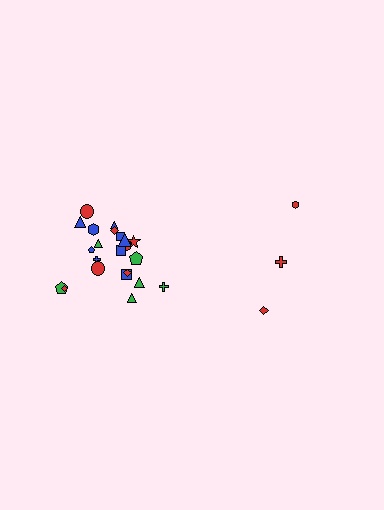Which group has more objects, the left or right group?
The left group.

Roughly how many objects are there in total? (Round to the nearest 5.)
Roughly 25 objects in total.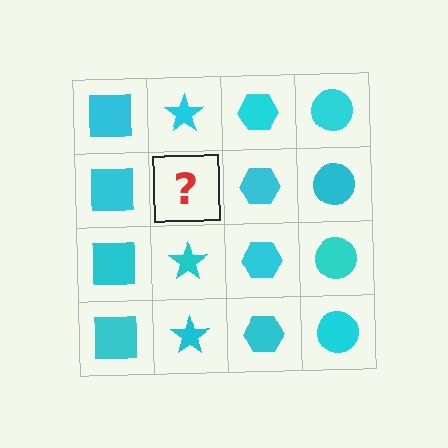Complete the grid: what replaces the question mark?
The question mark should be replaced with a cyan star.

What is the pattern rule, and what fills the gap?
The rule is that each column has a consistent shape. The gap should be filled with a cyan star.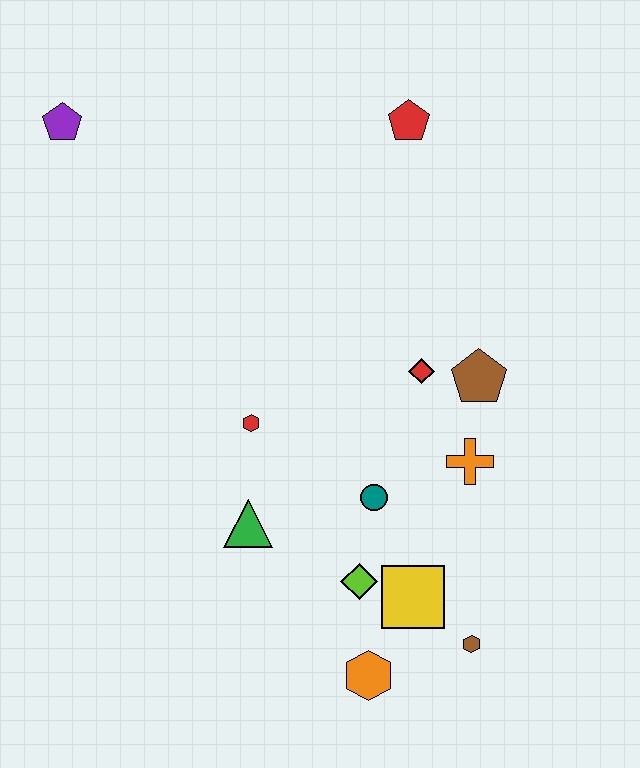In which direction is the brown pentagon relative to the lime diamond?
The brown pentagon is above the lime diamond.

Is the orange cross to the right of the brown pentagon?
No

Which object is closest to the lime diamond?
The yellow square is closest to the lime diamond.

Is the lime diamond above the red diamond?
No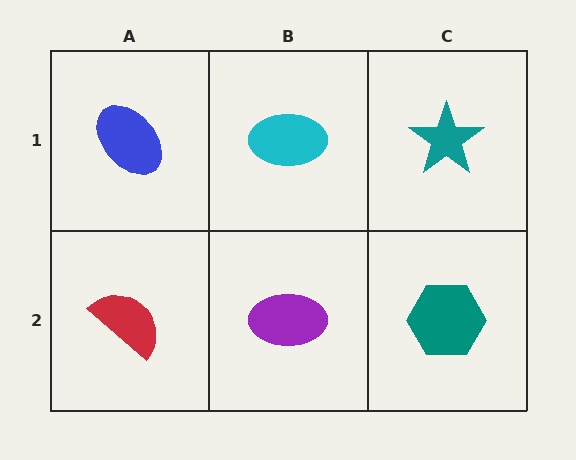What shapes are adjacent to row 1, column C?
A teal hexagon (row 2, column C), a cyan ellipse (row 1, column B).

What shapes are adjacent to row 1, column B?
A purple ellipse (row 2, column B), a blue ellipse (row 1, column A), a teal star (row 1, column C).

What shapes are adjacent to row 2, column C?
A teal star (row 1, column C), a purple ellipse (row 2, column B).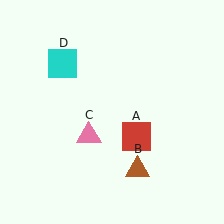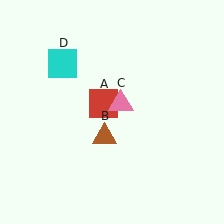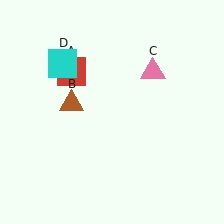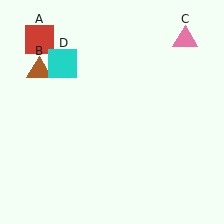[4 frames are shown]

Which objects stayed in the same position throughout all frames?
Cyan square (object D) remained stationary.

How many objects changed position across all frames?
3 objects changed position: red square (object A), brown triangle (object B), pink triangle (object C).